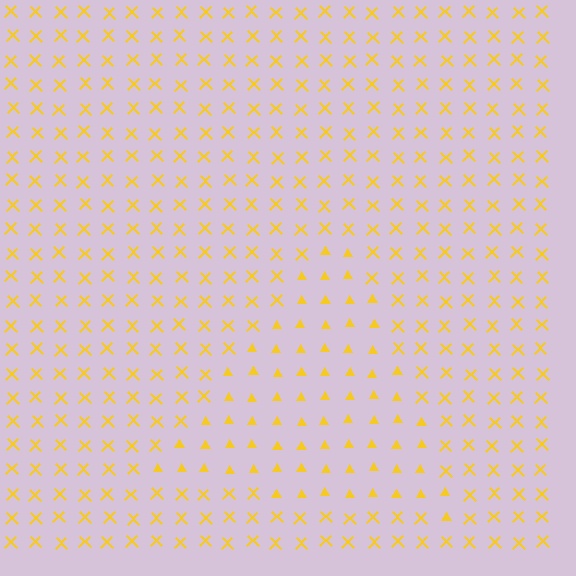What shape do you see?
I see a triangle.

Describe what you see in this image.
The image is filled with small yellow elements arranged in a uniform grid. A triangle-shaped region contains triangles, while the surrounding area contains X marks. The boundary is defined purely by the change in element shape.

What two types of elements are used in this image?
The image uses triangles inside the triangle region and X marks outside it.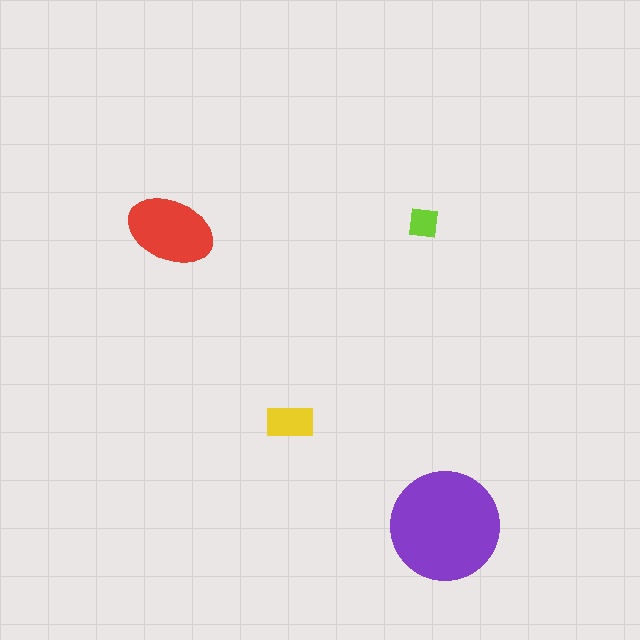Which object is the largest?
The purple circle.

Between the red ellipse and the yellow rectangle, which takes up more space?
The red ellipse.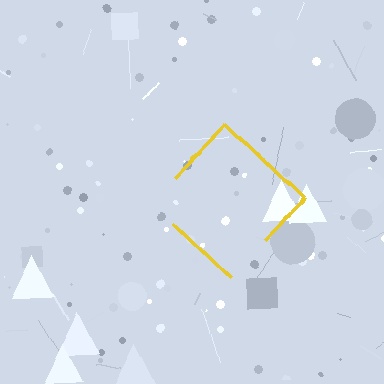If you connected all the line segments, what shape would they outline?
They would outline a diamond.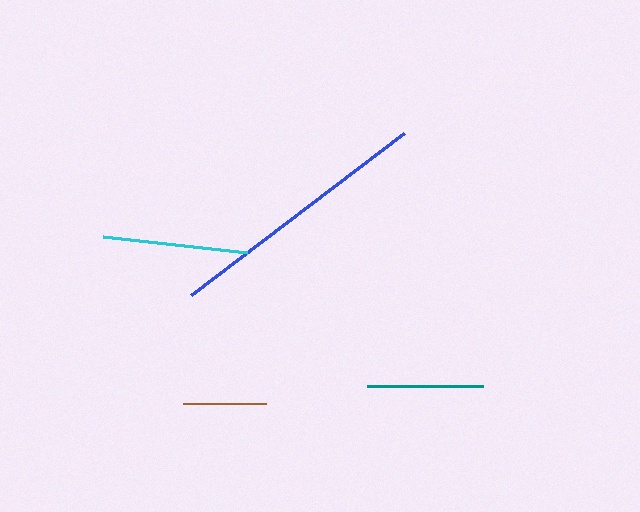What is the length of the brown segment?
The brown segment is approximately 83 pixels long.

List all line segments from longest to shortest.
From longest to shortest: blue, cyan, teal, brown.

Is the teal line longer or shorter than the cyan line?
The cyan line is longer than the teal line.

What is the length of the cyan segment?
The cyan segment is approximately 144 pixels long.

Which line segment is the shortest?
The brown line is the shortest at approximately 83 pixels.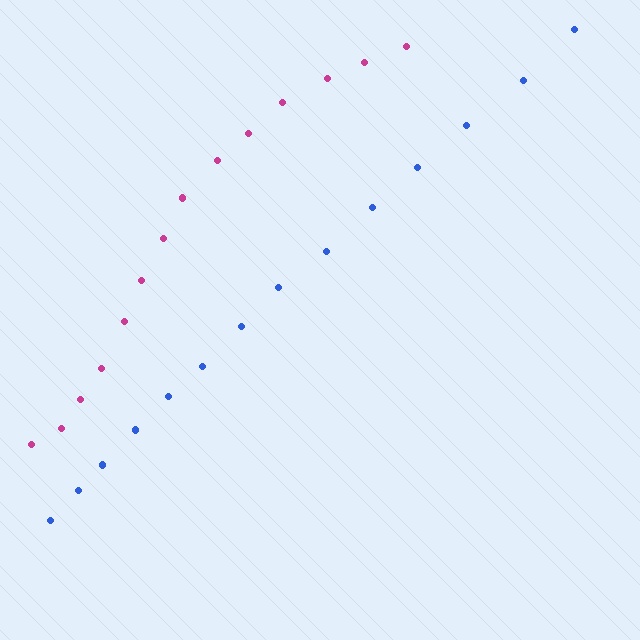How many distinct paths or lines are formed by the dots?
There are 2 distinct paths.